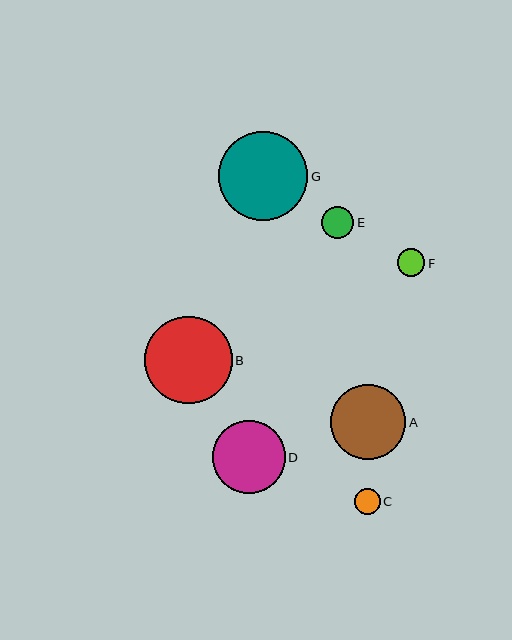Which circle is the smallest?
Circle C is the smallest with a size of approximately 26 pixels.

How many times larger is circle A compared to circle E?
Circle A is approximately 2.3 times the size of circle E.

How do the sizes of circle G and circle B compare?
Circle G and circle B are approximately the same size.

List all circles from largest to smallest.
From largest to smallest: G, B, A, D, E, F, C.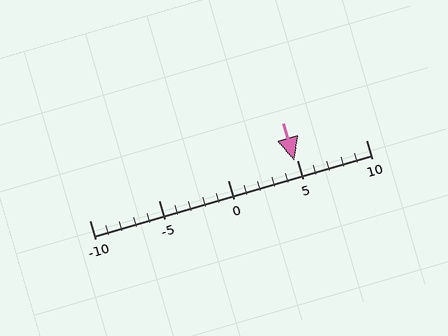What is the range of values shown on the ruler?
The ruler shows values from -10 to 10.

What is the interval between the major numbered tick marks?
The major tick marks are spaced 5 units apart.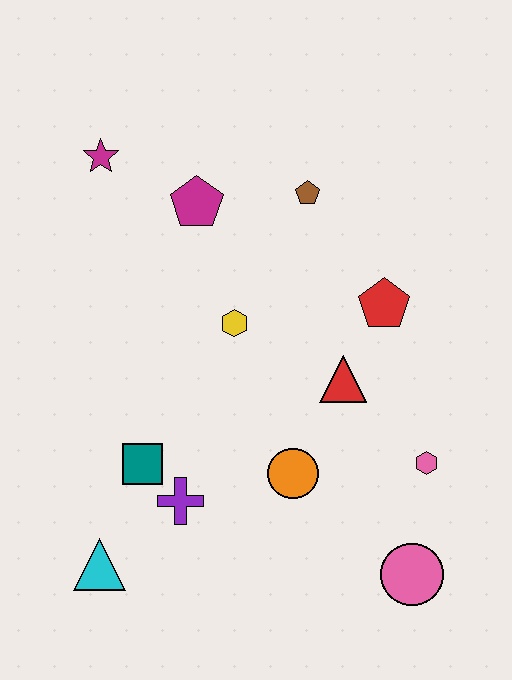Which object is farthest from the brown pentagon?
The cyan triangle is farthest from the brown pentagon.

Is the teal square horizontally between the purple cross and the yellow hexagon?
No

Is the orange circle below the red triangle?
Yes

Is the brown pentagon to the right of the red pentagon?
No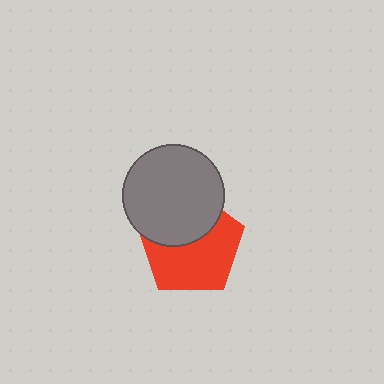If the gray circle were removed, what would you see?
You would see the complete red pentagon.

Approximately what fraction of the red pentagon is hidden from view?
Roughly 40% of the red pentagon is hidden behind the gray circle.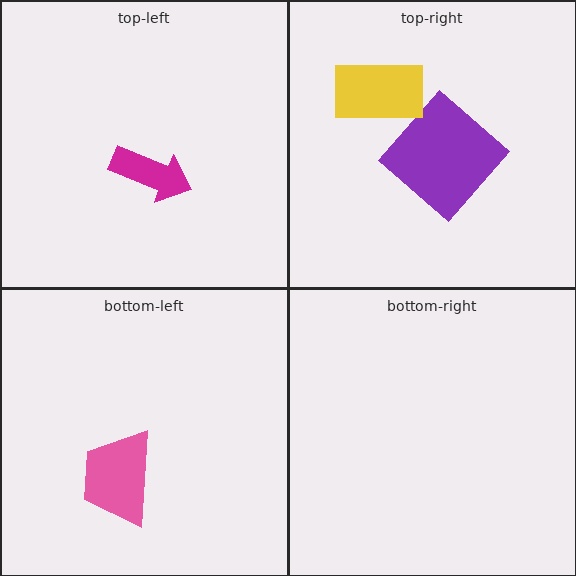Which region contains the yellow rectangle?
The top-right region.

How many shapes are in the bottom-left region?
1.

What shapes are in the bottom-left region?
The pink trapezoid.